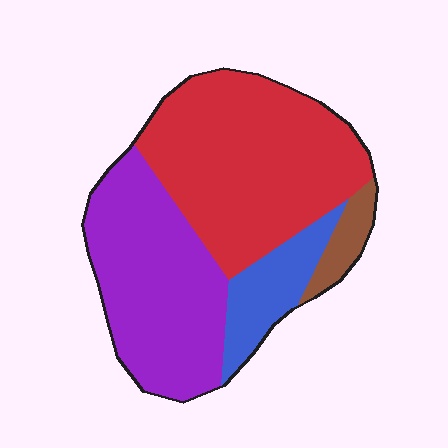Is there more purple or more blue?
Purple.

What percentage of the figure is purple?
Purple takes up about three eighths (3/8) of the figure.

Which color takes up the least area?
Brown, at roughly 5%.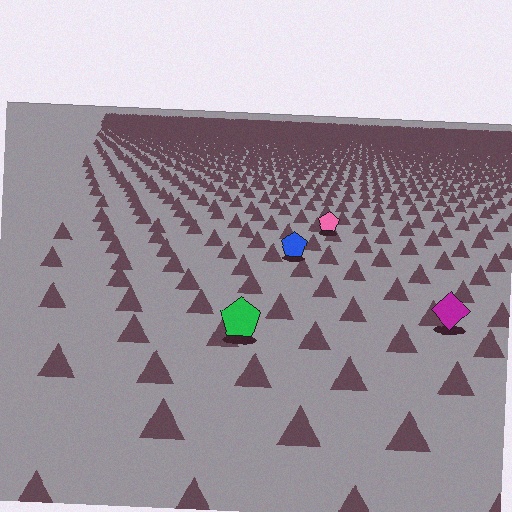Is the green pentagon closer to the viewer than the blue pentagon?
Yes. The green pentagon is closer — you can tell from the texture gradient: the ground texture is coarser near it.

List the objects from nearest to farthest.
From nearest to farthest: the green pentagon, the magenta diamond, the blue pentagon, the pink pentagon.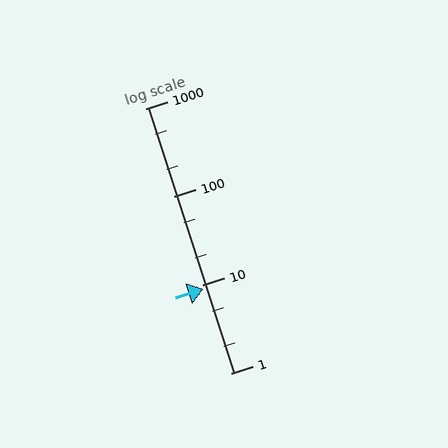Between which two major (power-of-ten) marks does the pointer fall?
The pointer is between 1 and 10.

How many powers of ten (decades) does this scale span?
The scale spans 3 decades, from 1 to 1000.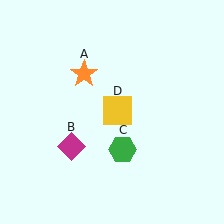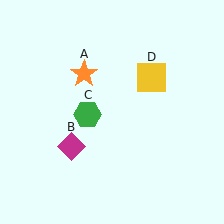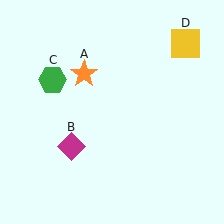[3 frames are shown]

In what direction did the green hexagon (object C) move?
The green hexagon (object C) moved up and to the left.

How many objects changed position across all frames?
2 objects changed position: green hexagon (object C), yellow square (object D).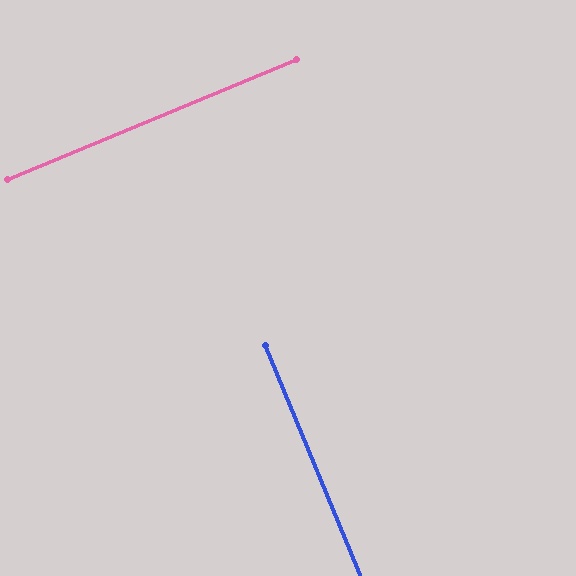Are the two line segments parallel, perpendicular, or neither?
Perpendicular — they meet at approximately 90°.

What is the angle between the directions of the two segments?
Approximately 90 degrees.